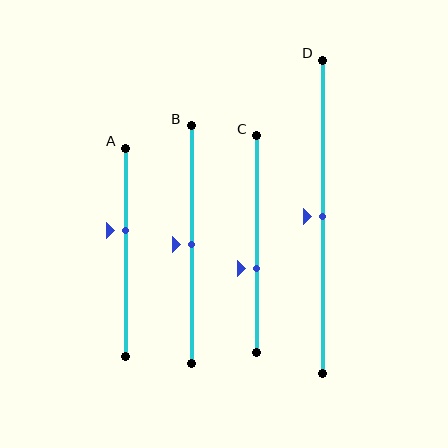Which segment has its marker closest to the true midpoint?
Segment B has its marker closest to the true midpoint.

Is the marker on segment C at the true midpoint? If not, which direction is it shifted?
No, the marker on segment C is shifted downward by about 11% of the segment length.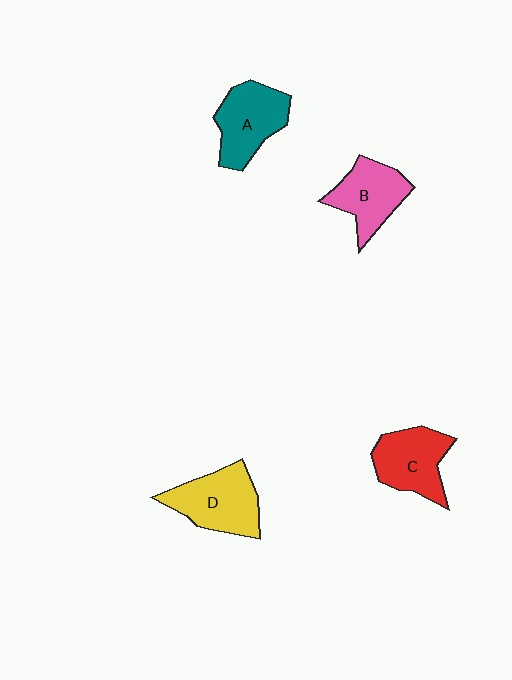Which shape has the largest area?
Shape D (yellow).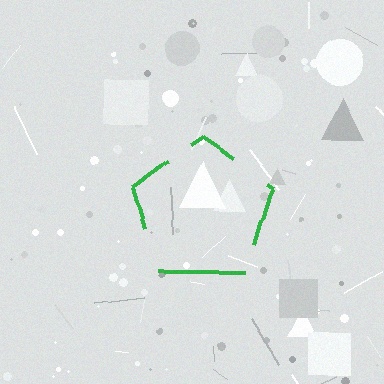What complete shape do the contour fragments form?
The contour fragments form a pentagon.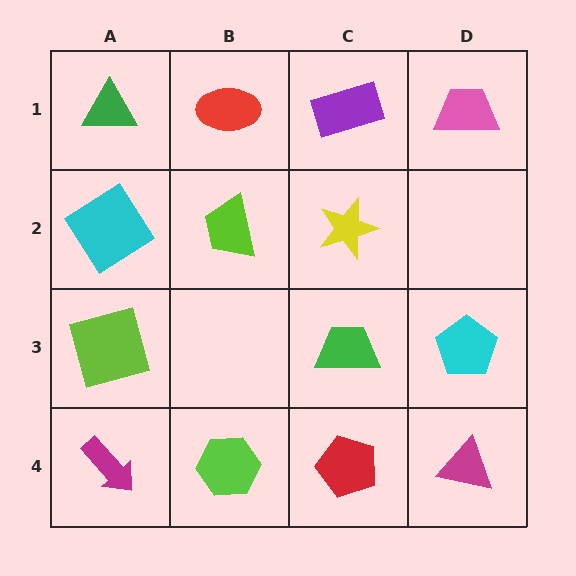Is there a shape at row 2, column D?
No, that cell is empty.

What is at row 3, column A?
A lime square.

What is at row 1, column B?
A red ellipse.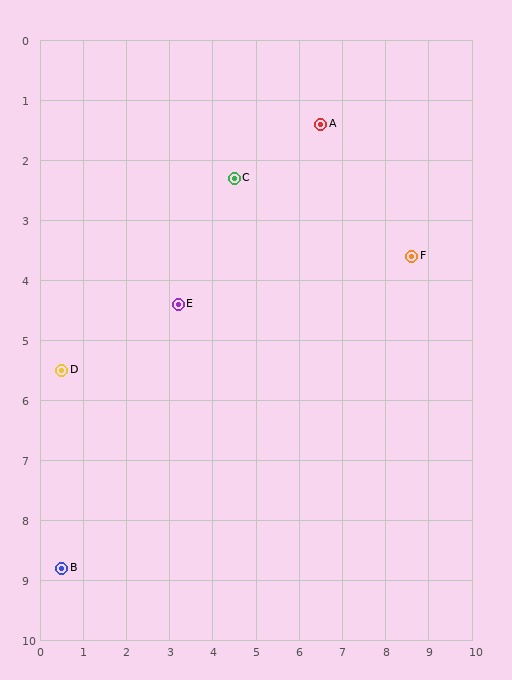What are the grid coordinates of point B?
Point B is at approximately (0.5, 8.8).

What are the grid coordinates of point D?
Point D is at approximately (0.5, 5.5).